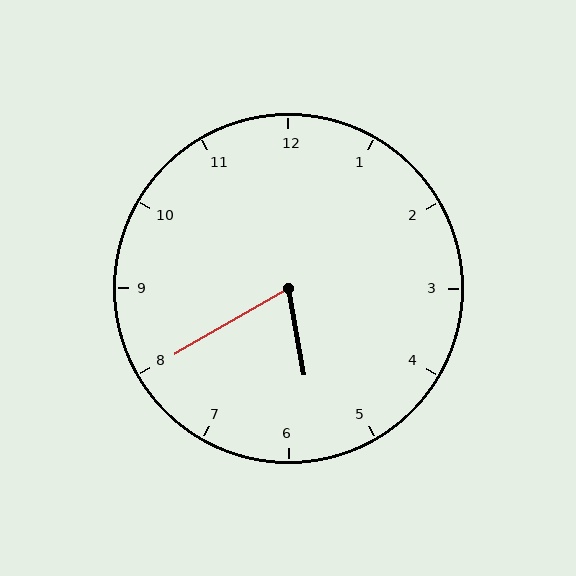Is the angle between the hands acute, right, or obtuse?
It is acute.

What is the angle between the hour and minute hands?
Approximately 70 degrees.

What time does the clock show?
5:40.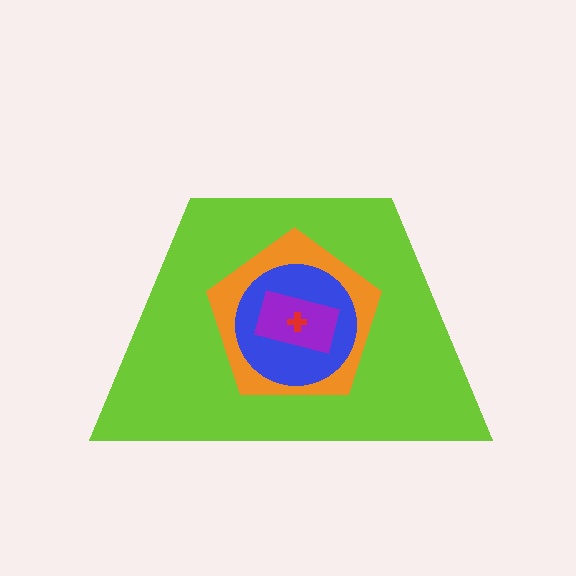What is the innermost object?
The red cross.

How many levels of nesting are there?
5.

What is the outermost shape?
The lime trapezoid.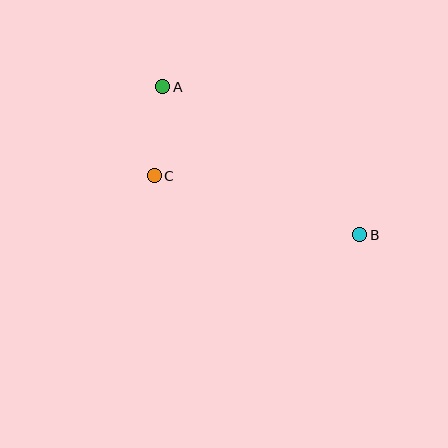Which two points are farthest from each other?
Points A and B are farthest from each other.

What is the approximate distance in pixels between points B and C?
The distance between B and C is approximately 214 pixels.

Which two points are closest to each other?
Points A and C are closest to each other.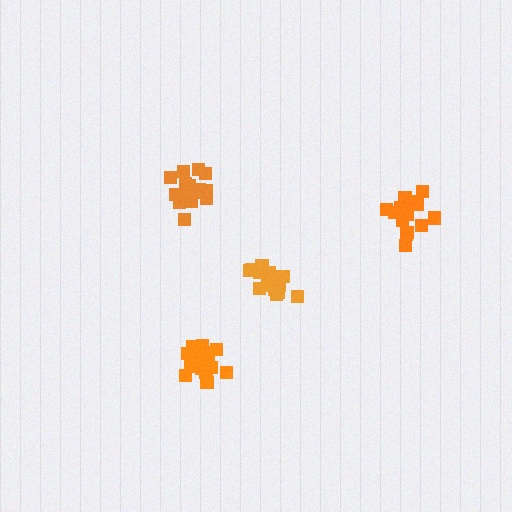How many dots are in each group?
Group 1: 21 dots, Group 2: 17 dots, Group 3: 18 dots, Group 4: 16 dots (72 total).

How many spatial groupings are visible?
There are 4 spatial groupings.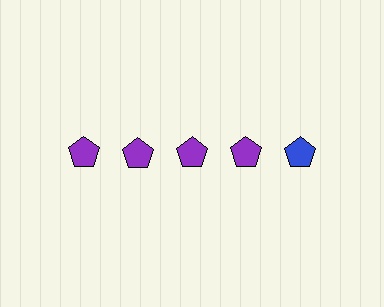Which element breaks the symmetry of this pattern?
The blue pentagon in the top row, rightmost column breaks the symmetry. All other shapes are purple pentagons.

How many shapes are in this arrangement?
There are 5 shapes arranged in a grid pattern.